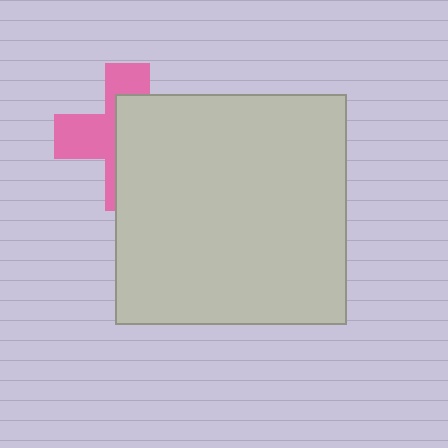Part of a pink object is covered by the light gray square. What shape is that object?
It is a cross.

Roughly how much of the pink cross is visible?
A small part of it is visible (roughly 43%).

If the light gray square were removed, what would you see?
You would see the complete pink cross.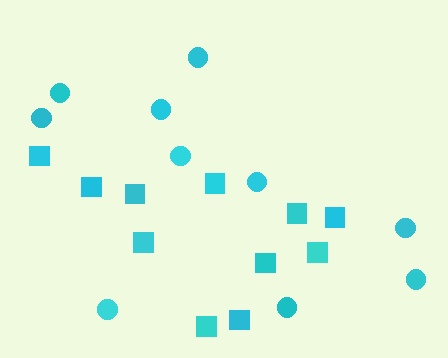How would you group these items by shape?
There are 2 groups: one group of circles (10) and one group of squares (11).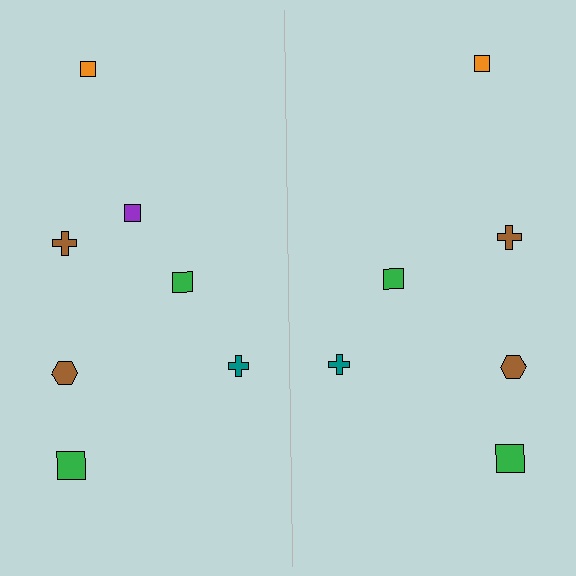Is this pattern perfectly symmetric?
No, the pattern is not perfectly symmetric. A purple square is missing from the right side.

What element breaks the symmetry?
A purple square is missing from the right side.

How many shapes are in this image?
There are 13 shapes in this image.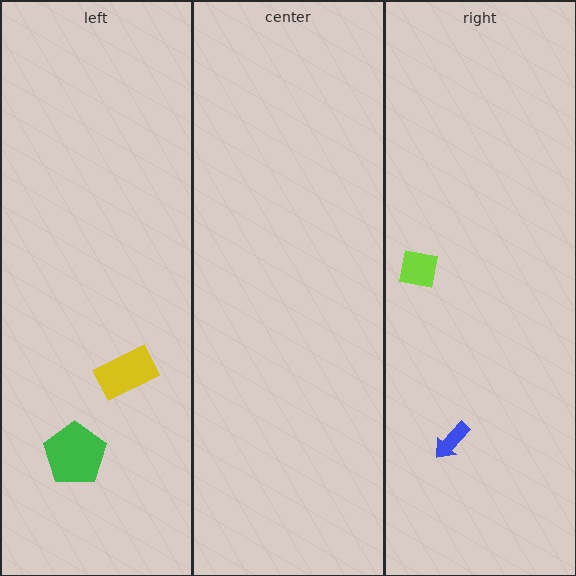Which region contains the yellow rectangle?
The left region.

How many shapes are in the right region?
2.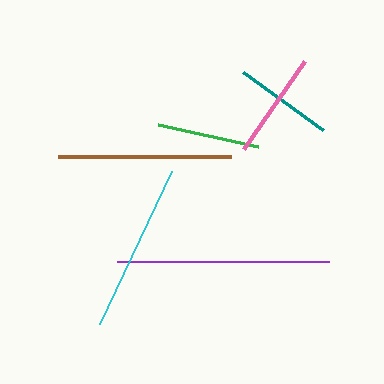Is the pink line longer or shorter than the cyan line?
The cyan line is longer than the pink line.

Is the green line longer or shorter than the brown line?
The brown line is longer than the green line.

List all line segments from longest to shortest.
From longest to shortest: purple, brown, cyan, pink, green, teal.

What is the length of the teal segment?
The teal segment is approximately 98 pixels long.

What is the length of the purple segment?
The purple segment is approximately 211 pixels long.